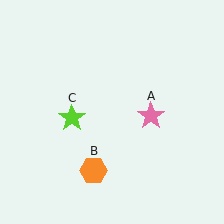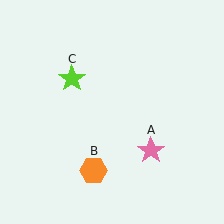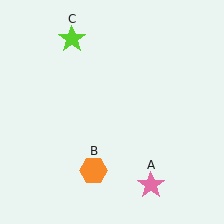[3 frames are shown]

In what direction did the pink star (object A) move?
The pink star (object A) moved down.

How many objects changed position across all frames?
2 objects changed position: pink star (object A), lime star (object C).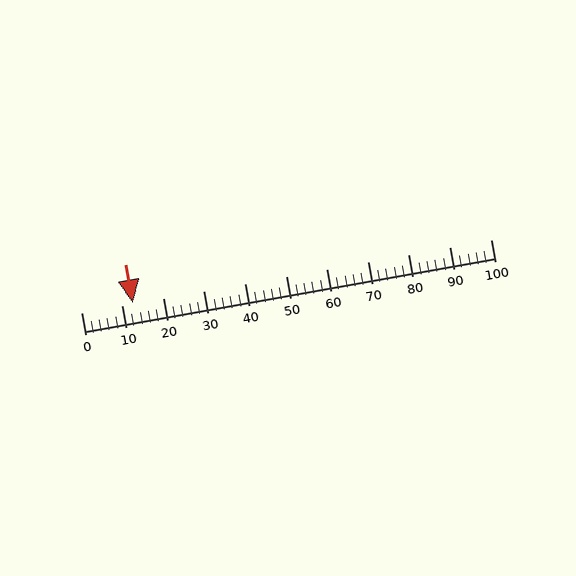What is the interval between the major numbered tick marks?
The major tick marks are spaced 10 units apart.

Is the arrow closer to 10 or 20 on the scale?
The arrow is closer to 10.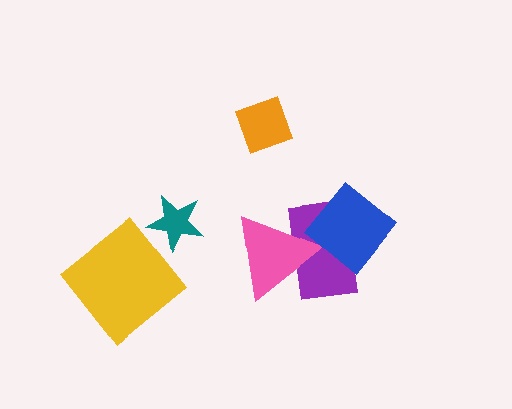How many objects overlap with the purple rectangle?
2 objects overlap with the purple rectangle.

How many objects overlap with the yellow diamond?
0 objects overlap with the yellow diamond.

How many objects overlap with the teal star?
0 objects overlap with the teal star.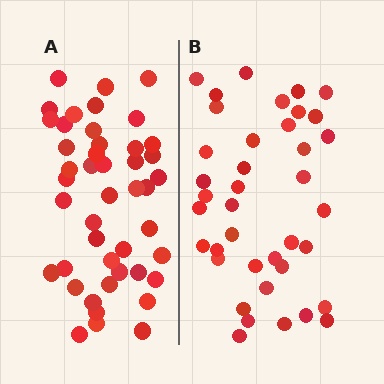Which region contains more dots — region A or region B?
Region A (the left region) has more dots.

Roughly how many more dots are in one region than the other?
Region A has about 6 more dots than region B.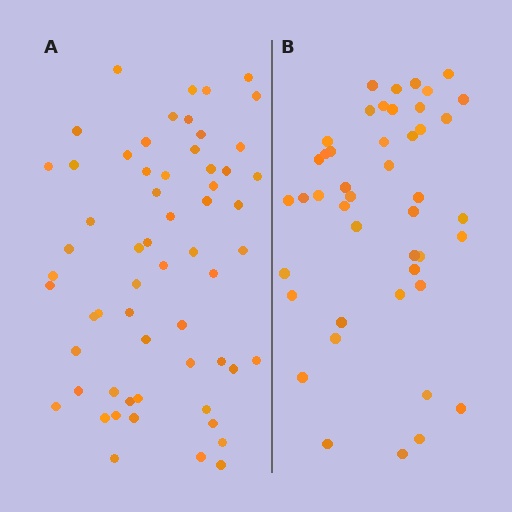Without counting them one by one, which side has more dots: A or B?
Region A (the left region) has more dots.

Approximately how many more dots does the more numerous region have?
Region A has approximately 15 more dots than region B.